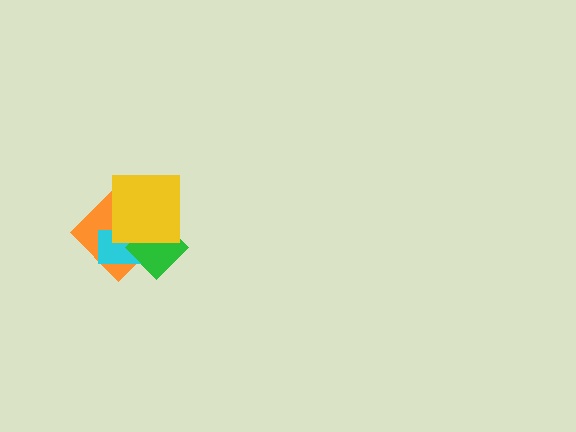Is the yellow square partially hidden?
No, no other shape covers it.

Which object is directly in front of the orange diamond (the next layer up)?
The cyan rectangle is directly in front of the orange diamond.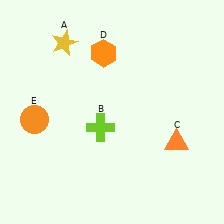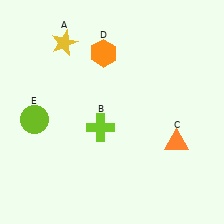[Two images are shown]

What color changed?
The circle (E) changed from orange in Image 1 to lime in Image 2.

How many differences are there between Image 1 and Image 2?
There is 1 difference between the two images.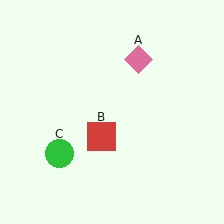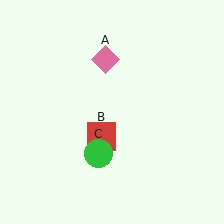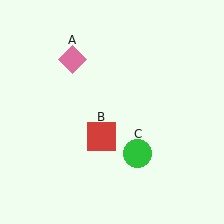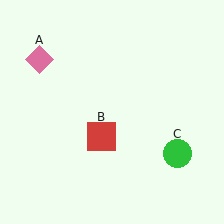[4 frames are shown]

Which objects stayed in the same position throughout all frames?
Red square (object B) remained stationary.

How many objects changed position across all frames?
2 objects changed position: pink diamond (object A), green circle (object C).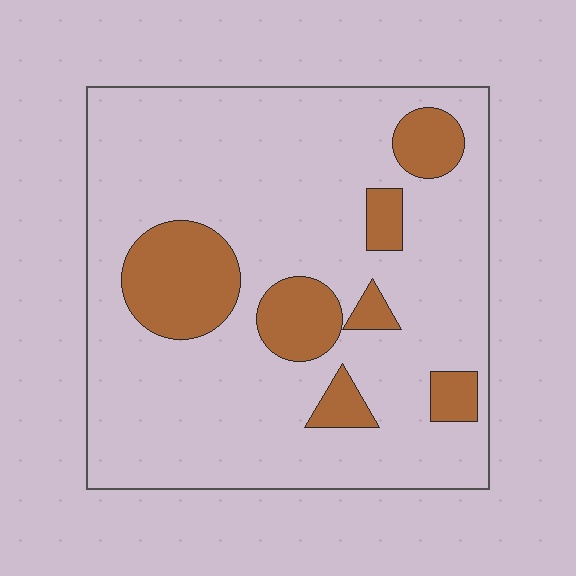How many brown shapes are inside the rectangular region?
7.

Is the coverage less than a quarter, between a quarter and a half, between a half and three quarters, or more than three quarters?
Less than a quarter.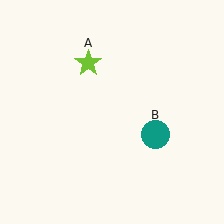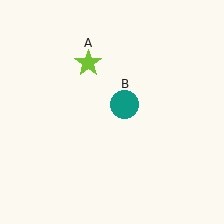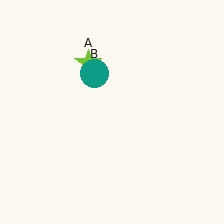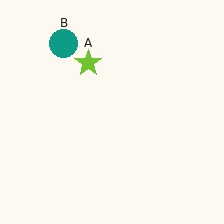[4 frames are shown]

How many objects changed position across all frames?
1 object changed position: teal circle (object B).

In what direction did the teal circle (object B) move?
The teal circle (object B) moved up and to the left.